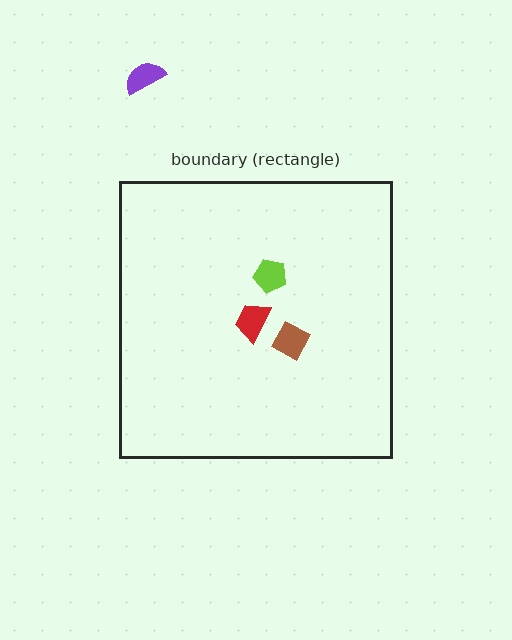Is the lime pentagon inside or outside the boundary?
Inside.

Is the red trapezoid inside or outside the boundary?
Inside.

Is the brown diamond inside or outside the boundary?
Inside.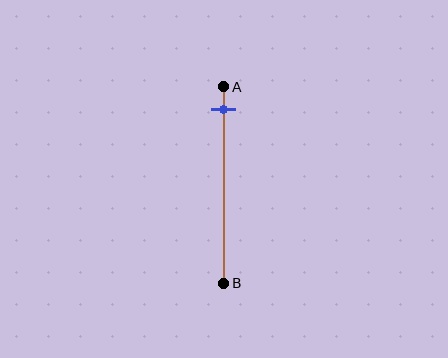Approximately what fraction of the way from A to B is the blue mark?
The blue mark is approximately 10% of the way from A to B.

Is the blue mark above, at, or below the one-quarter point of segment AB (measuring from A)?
The blue mark is above the one-quarter point of segment AB.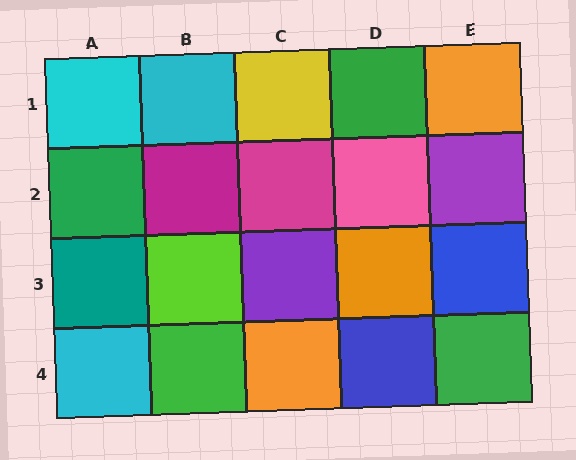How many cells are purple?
2 cells are purple.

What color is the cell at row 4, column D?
Blue.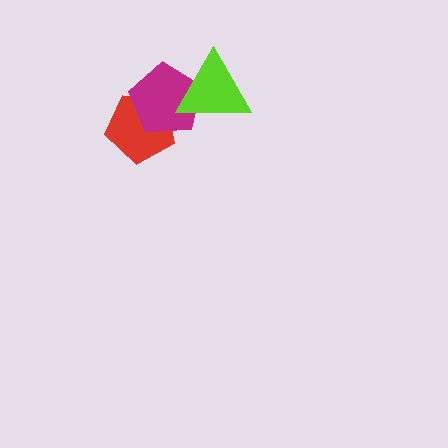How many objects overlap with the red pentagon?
1 object overlaps with the red pentagon.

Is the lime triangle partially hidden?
No, no other shape covers it.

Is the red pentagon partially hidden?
Yes, it is partially covered by another shape.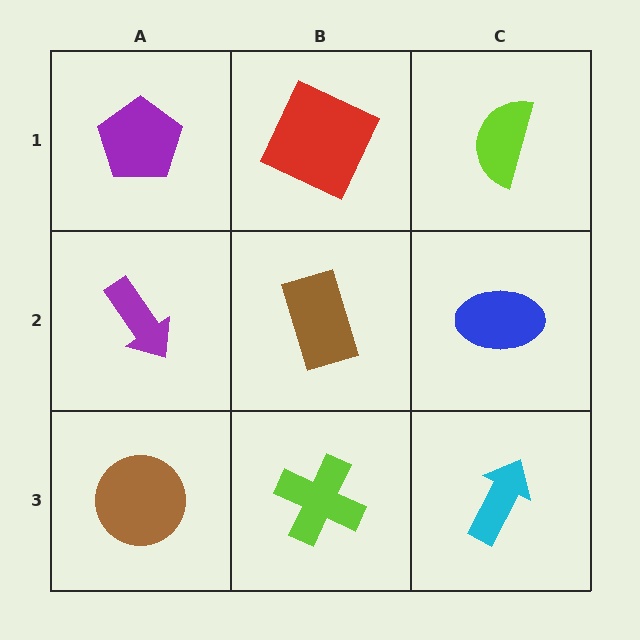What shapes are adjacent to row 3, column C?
A blue ellipse (row 2, column C), a lime cross (row 3, column B).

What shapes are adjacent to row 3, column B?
A brown rectangle (row 2, column B), a brown circle (row 3, column A), a cyan arrow (row 3, column C).